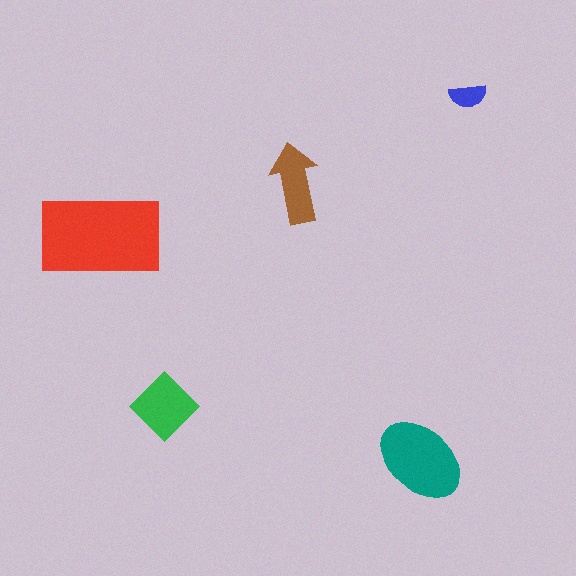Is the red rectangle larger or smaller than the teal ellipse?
Larger.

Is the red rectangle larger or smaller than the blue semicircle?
Larger.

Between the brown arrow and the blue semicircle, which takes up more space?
The brown arrow.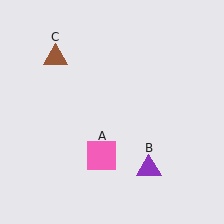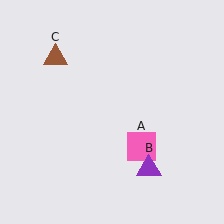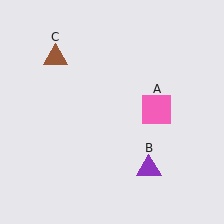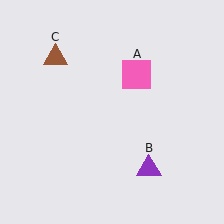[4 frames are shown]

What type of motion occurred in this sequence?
The pink square (object A) rotated counterclockwise around the center of the scene.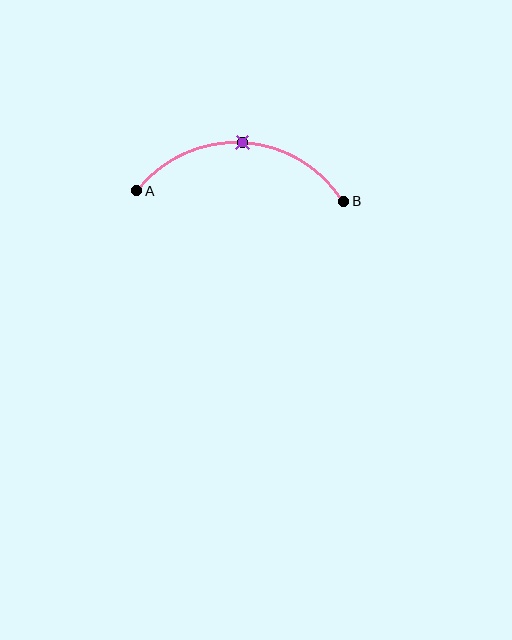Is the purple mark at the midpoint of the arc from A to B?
Yes. The purple mark lies on the arc at equal arc-length from both A and B — it is the arc midpoint.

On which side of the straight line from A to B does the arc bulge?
The arc bulges above the straight line connecting A and B.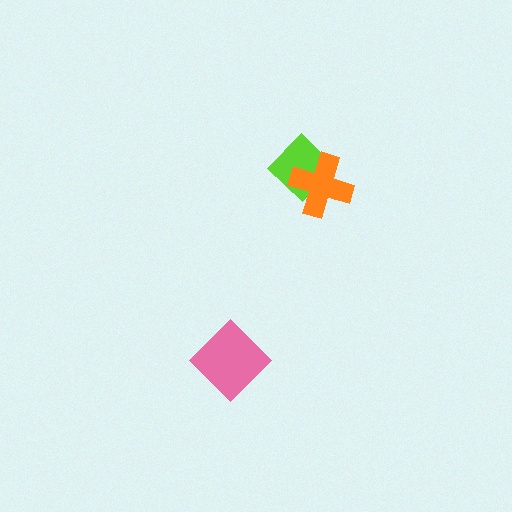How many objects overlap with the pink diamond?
0 objects overlap with the pink diamond.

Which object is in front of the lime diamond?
The orange cross is in front of the lime diamond.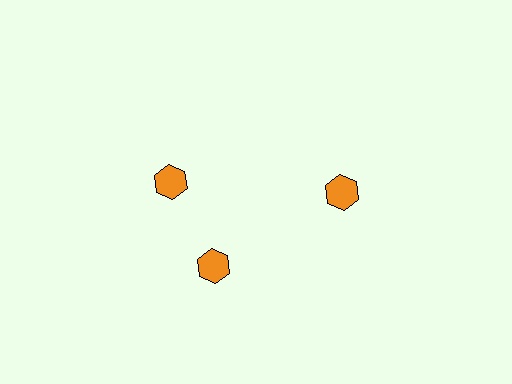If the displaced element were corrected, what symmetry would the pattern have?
It would have 3-fold rotational symmetry — the pattern would map onto itself every 120 degrees.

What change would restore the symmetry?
The symmetry would be restored by rotating it back into even spacing with its neighbors so that all 3 hexagons sit at equal angles and equal distance from the center.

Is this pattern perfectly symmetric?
No. The 3 orange hexagons are arranged in a ring, but one element near the 11 o'clock position is rotated out of alignment along the ring, breaking the 3-fold rotational symmetry.